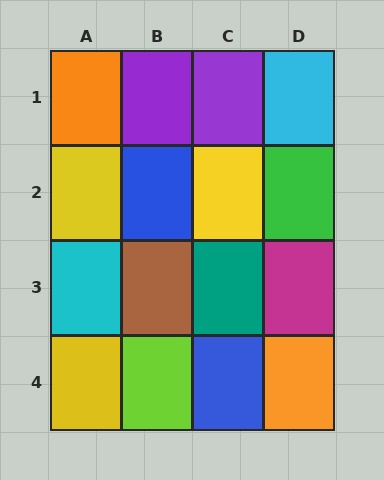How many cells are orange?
2 cells are orange.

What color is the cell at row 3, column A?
Cyan.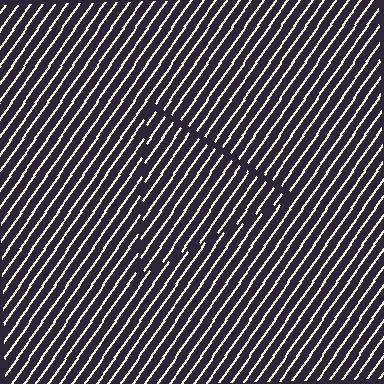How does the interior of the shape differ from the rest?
The interior of the shape contains the same grating, shifted by half a period — the contour is defined by the phase discontinuity where line-ends from the inner and outer gratings abut.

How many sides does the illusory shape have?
3 sides — the line-ends trace a triangle.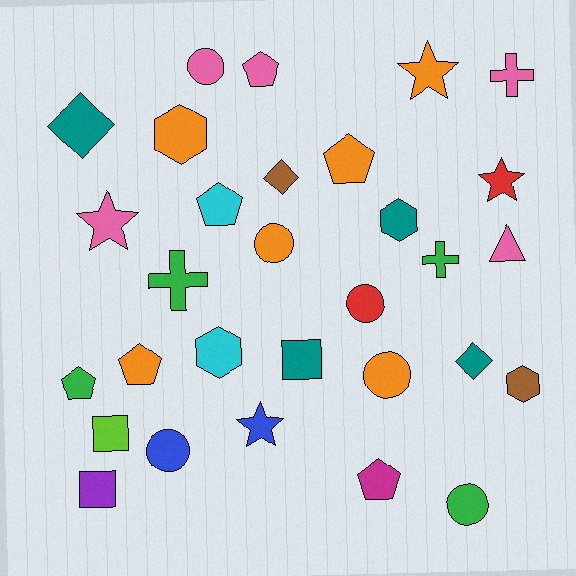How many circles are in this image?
There are 6 circles.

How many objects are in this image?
There are 30 objects.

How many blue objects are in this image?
There are 2 blue objects.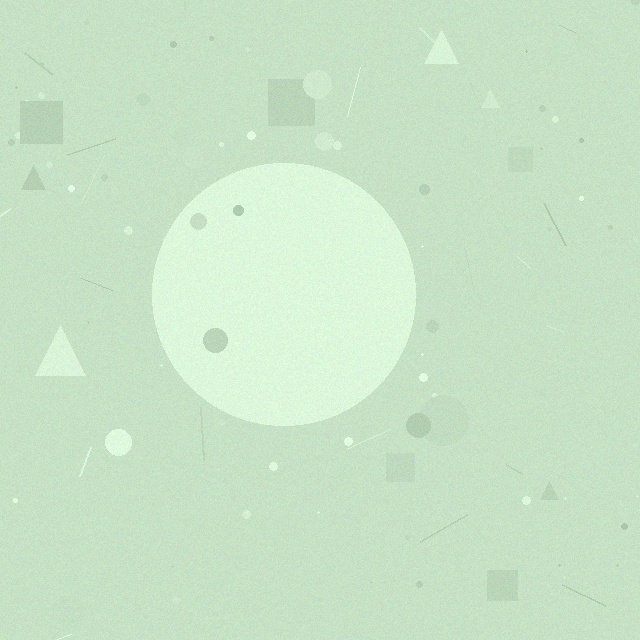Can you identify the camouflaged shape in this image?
The camouflaged shape is a circle.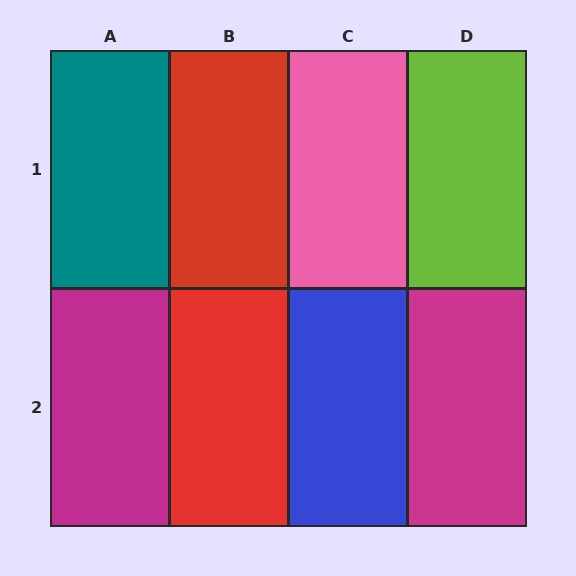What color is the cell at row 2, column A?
Magenta.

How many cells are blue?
1 cell is blue.